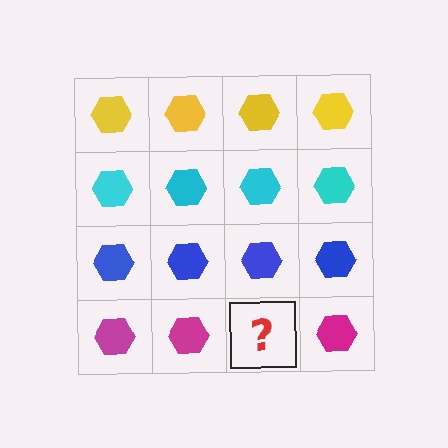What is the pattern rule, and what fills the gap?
The rule is that each row has a consistent color. The gap should be filled with a magenta hexagon.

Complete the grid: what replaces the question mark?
The question mark should be replaced with a magenta hexagon.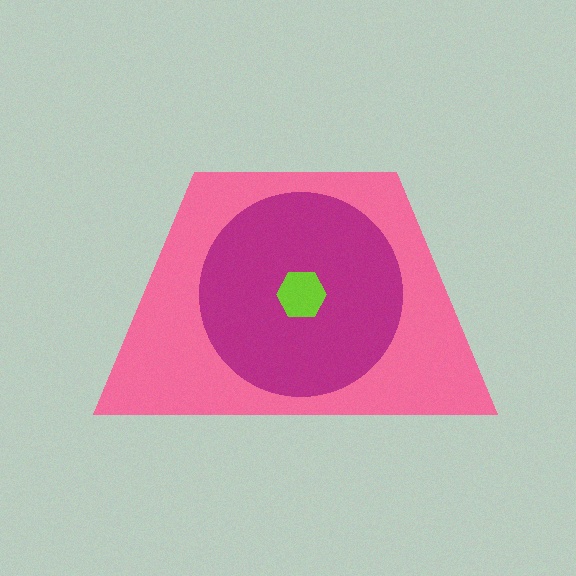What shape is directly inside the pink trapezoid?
The magenta circle.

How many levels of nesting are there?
3.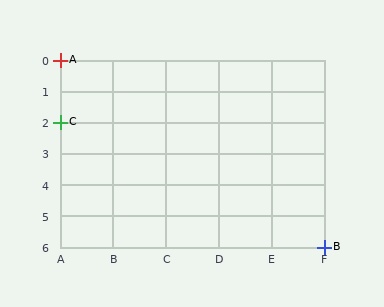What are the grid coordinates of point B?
Point B is at grid coordinates (F, 6).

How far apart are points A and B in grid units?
Points A and B are 5 columns and 6 rows apart (about 7.8 grid units diagonally).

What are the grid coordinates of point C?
Point C is at grid coordinates (A, 2).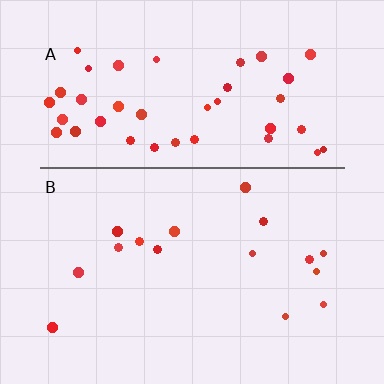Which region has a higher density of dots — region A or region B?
A (the top).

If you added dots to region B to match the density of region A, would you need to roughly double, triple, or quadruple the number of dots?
Approximately triple.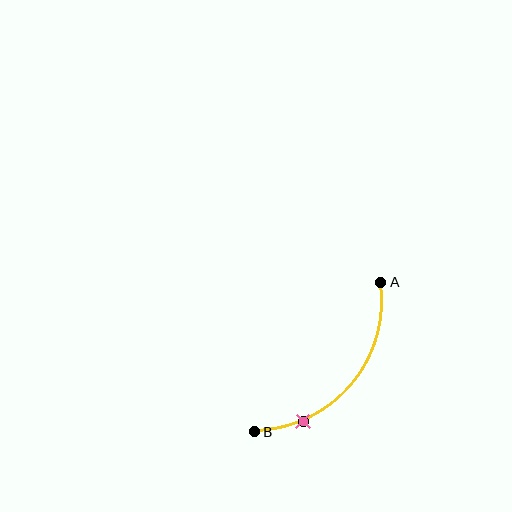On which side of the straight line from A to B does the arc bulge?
The arc bulges below and to the right of the straight line connecting A and B.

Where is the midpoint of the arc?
The arc midpoint is the point on the curve farthest from the straight line joining A and B. It sits below and to the right of that line.